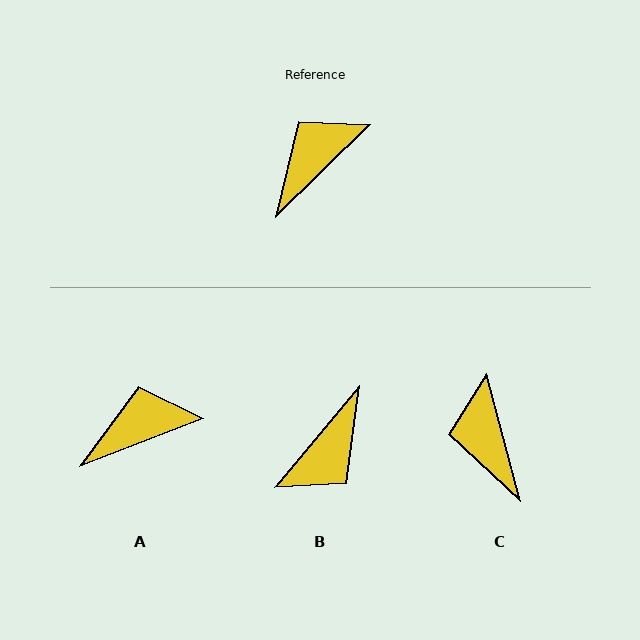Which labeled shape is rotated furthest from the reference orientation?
B, about 174 degrees away.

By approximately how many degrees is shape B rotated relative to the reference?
Approximately 174 degrees clockwise.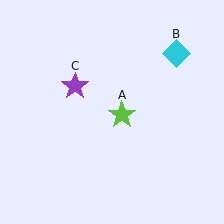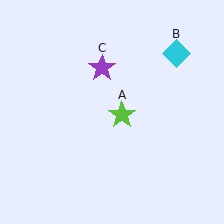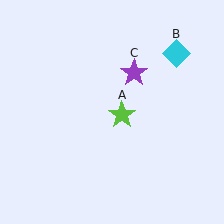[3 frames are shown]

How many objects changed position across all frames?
1 object changed position: purple star (object C).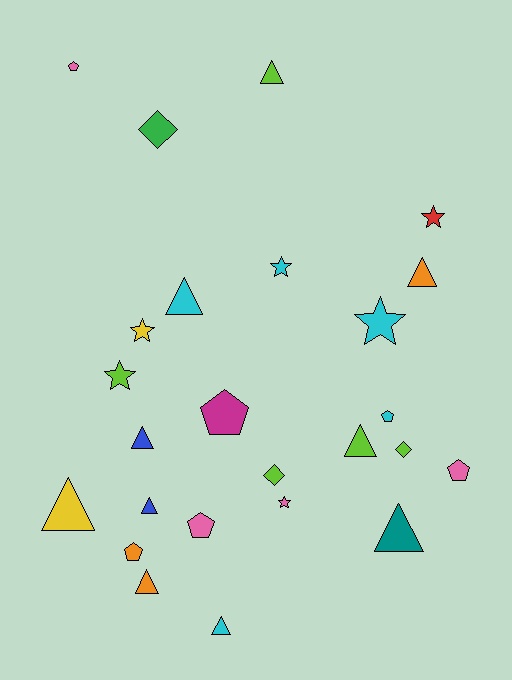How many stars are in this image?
There are 6 stars.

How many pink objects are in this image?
There are 4 pink objects.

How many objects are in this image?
There are 25 objects.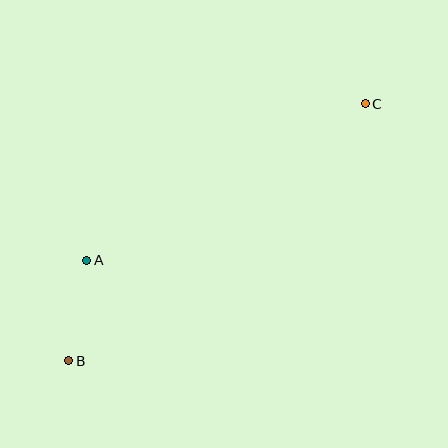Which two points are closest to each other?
Points A and B are closest to each other.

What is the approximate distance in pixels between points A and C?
The distance between A and C is approximately 319 pixels.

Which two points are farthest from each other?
Points B and C are farthest from each other.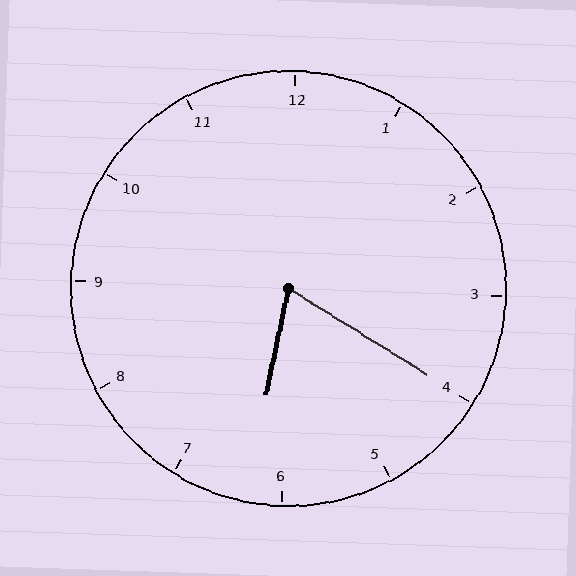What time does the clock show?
6:20.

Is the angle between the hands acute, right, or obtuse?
It is acute.